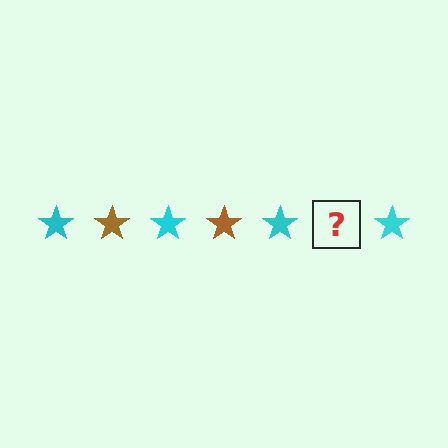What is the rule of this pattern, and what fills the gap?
The rule is that the pattern cycles through cyan, brown stars. The gap should be filled with a brown star.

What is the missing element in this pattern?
The missing element is a brown star.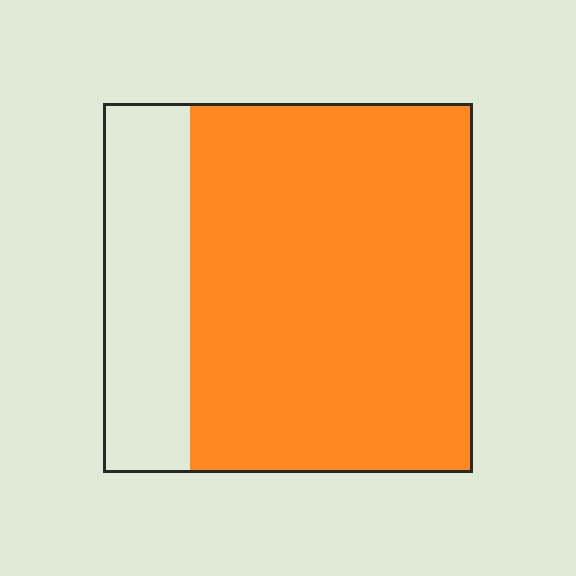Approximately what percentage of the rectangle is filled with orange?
Approximately 75%.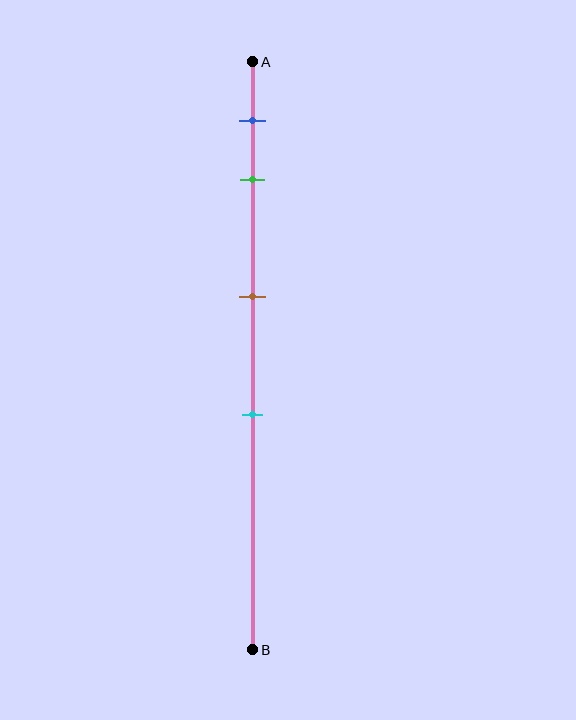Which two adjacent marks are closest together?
The blue and green marks are the closest adjacent pair.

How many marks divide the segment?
There are 4 marks dividing the segment.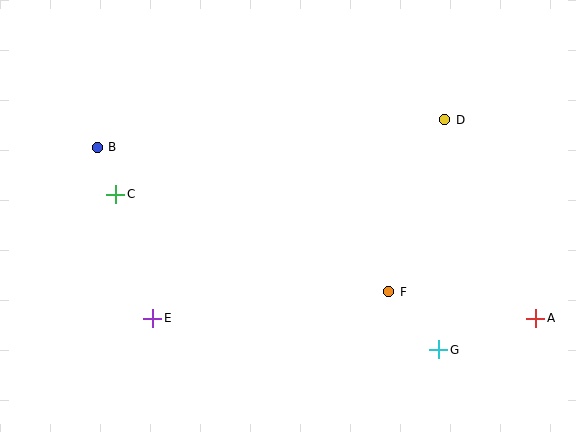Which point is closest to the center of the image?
Point F at (388, 292) is closest to the center.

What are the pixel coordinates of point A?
Point A is at (536, 318).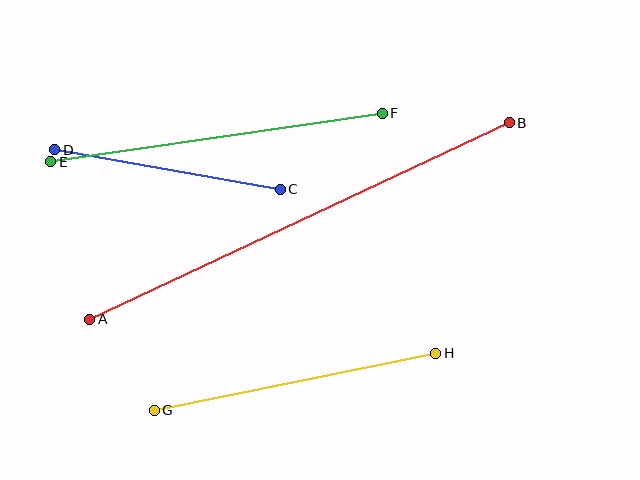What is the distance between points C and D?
The distance is approximately 229 pixels.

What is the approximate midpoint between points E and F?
The midpoint is at approximately (217, 138) pixels.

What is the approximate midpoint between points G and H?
The midpoint is at approximately (295, 382) pixels.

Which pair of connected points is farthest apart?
Points A and B are farthest apart.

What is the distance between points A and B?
The distance is approximately 463 pixels.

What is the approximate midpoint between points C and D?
The midpoint is at approximately (168, 169) pixels.